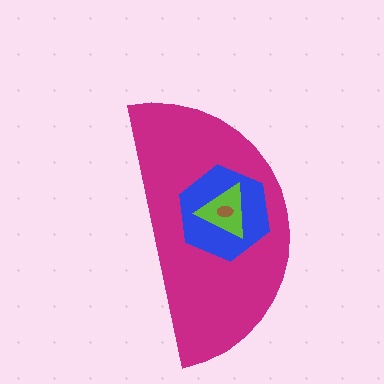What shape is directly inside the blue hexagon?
The lime triangle.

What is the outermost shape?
The magenta semicircle.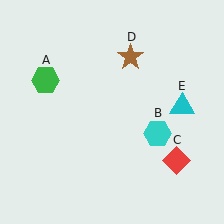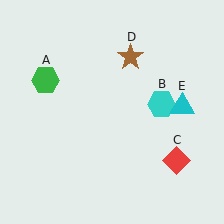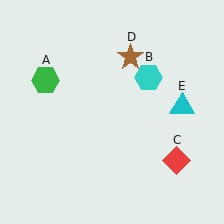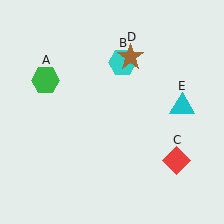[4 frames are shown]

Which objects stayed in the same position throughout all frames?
Green hexagon (object A) and red diamond (object C) and brown star (object D) and cyan triangle (object E) remained stationary.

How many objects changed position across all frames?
1 object changed position: cyan hexagon (object B).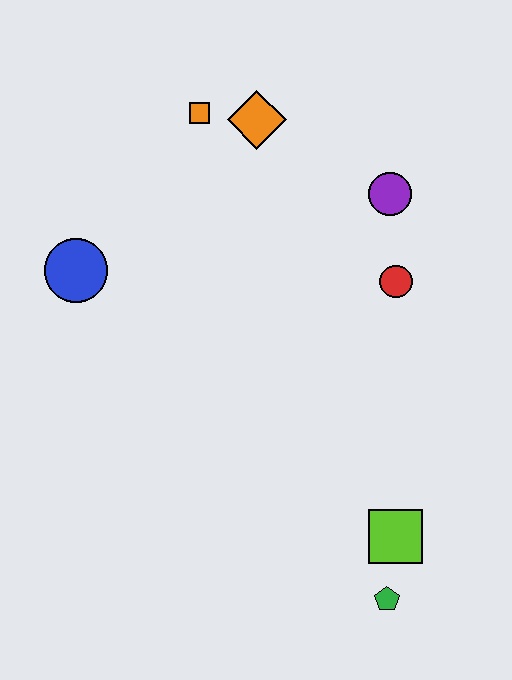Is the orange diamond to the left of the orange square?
No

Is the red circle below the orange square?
Yes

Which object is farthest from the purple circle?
The green pentagon is farthest from the purple circle.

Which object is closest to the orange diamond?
The orange square is closest to the orange diamond.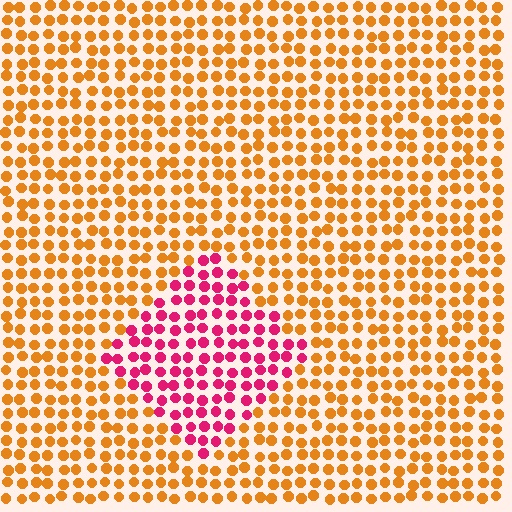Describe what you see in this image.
The image is filled with small orange elements in a uniform arrangement. A diamond-shaped region is visible where the elements are tinted to a slightly different hue, forming a subtle color boundary.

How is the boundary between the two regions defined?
The boundary is defined purely by a slight shift in hue (about 58 degrees). Spacing, size, and orientation are identical on both sides.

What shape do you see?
I see a diamond.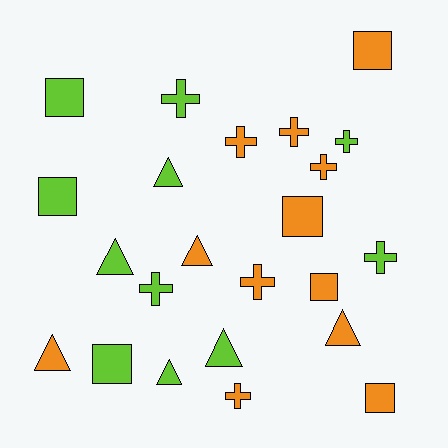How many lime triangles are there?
There are 4 lime triangles.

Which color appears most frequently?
Orange, with 12 objects.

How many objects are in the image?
There are 23 objects.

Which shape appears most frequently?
Cross, with 9 objects.